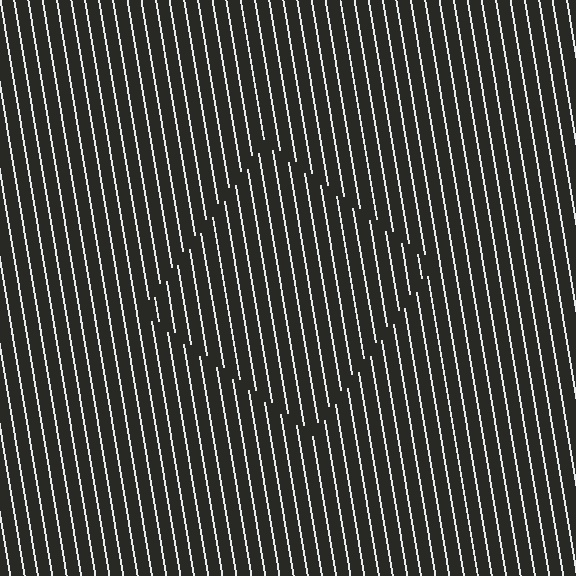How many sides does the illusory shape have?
4 sides — the line-ends trace a square.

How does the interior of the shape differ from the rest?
The interior of the shape contains the same grating, shifted by half a period — the contour is defined by the phase discontinuity where line-ends from the inner and outer gratings abut.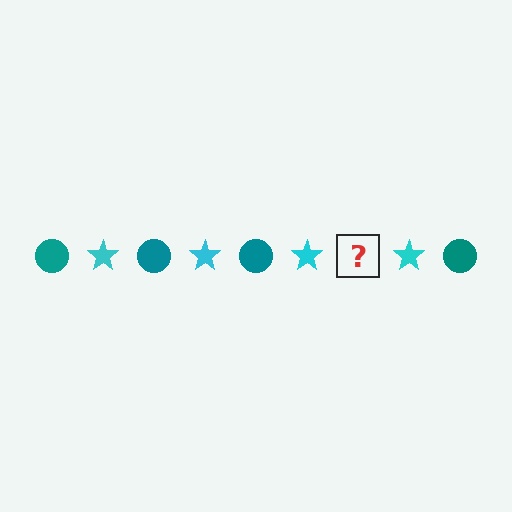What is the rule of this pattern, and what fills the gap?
The rule is that the pattern alternates between teal circle and cyan star. The gap should be filled with a teal circle.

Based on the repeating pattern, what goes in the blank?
The blank should be a teal circle.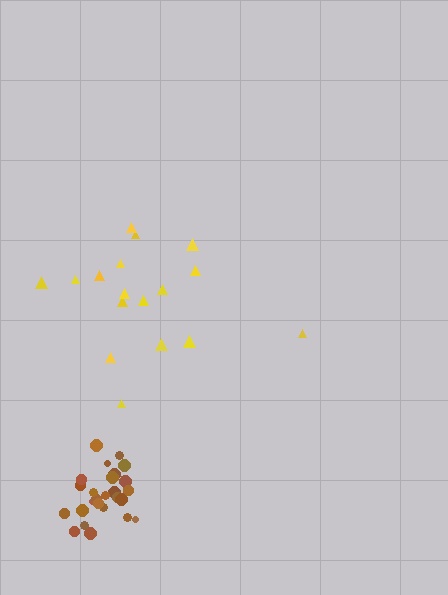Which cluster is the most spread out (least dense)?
Yellow.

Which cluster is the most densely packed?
Brown.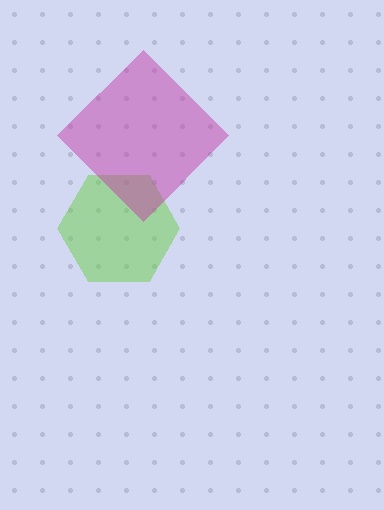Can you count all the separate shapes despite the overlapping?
Yes, there are 2 separate shapes.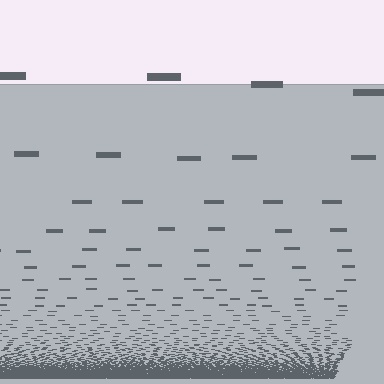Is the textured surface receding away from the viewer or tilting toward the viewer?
The surface appears to tilt toward the viewer. Texture elements get larger and sparser toward the top.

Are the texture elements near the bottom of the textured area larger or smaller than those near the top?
Smaller. The gradient is inverted — elements near the bottom are smaller and denser.